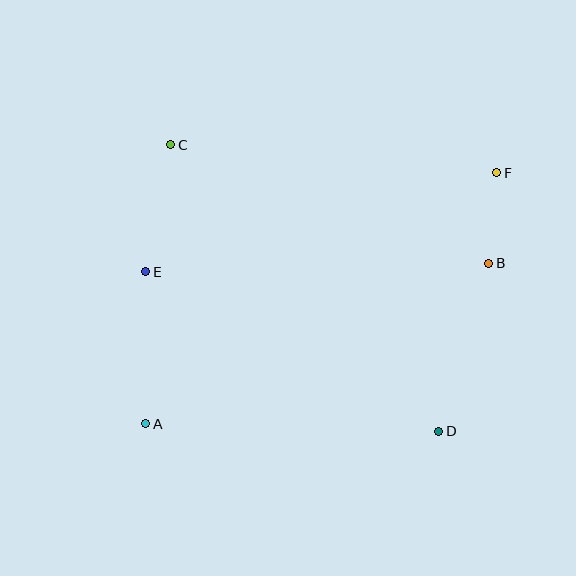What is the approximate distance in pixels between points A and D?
The distance between A and D is approximately 293 pixels.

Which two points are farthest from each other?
Points A and F are farthest from each other.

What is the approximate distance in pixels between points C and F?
The distance between C and F is approximately 327 pixels.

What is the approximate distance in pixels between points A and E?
The distance between A and E is approximately 152 pixels.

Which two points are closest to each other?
Points B and F are closest to each other.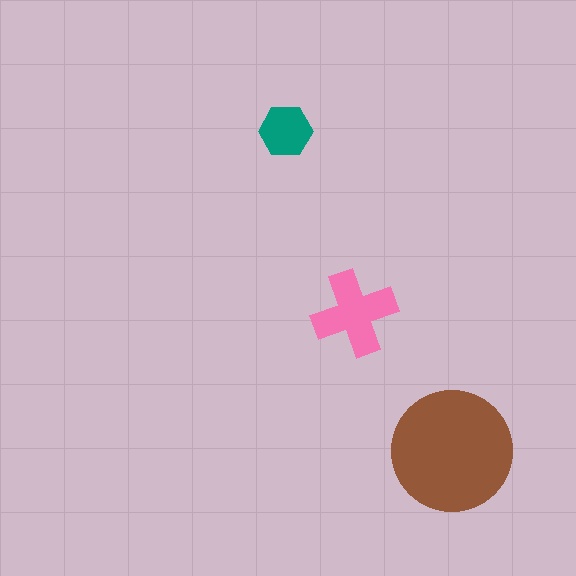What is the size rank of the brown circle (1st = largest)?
1st.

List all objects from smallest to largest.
The teal hexagon, the pink cross, the brown circle.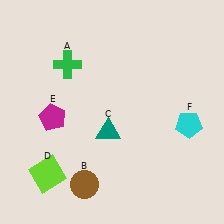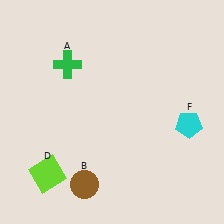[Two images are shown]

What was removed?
The teal triangle (C), the magenta pentagon (E) were removed in Image 2.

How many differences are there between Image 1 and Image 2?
There are 2 differences between the two images.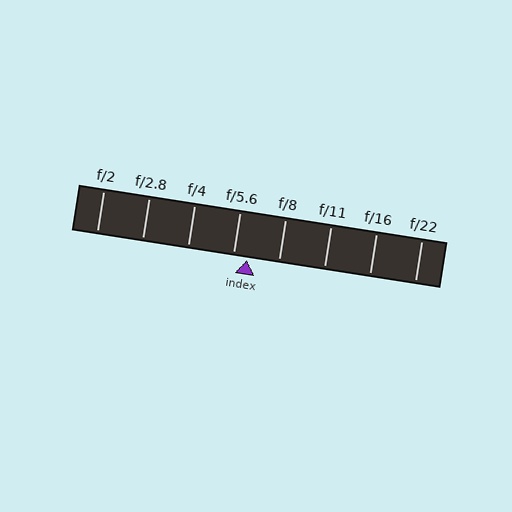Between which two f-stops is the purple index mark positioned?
The index mark is between f/5.6 and f/8.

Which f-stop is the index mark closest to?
The index mark is closest to f/5.6.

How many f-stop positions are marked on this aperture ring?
There are 8 f-stop positions marked.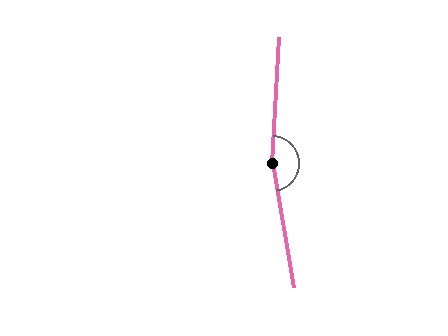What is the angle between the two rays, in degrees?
Approximately 167 degrees.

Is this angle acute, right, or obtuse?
It is obtuse.